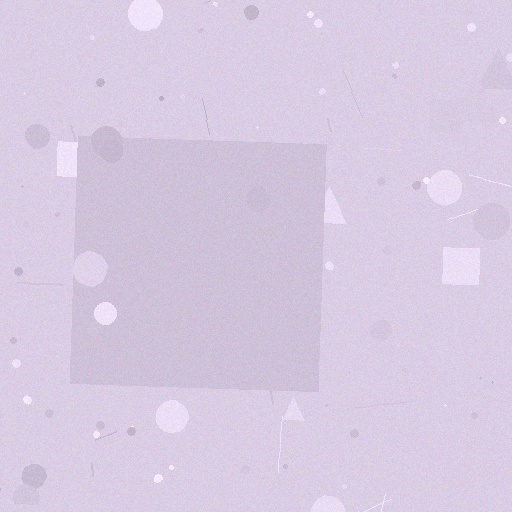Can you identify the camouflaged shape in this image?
The camouflaged shape is a square.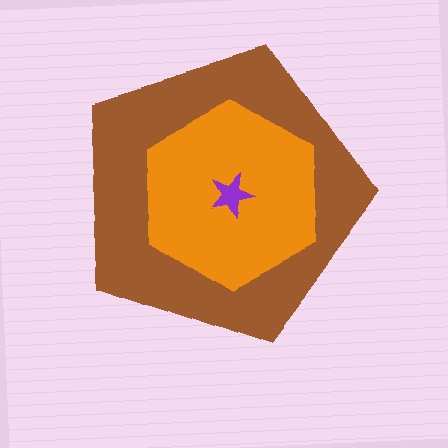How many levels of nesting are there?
3.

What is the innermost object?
The purple star.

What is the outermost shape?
The brown pentagon.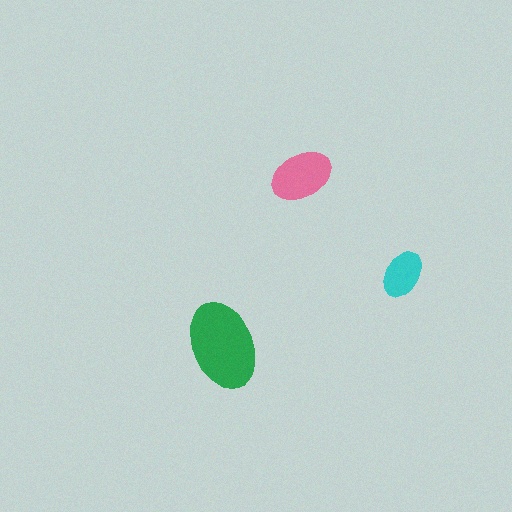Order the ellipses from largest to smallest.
the green one, the pink one, the cyan one.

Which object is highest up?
The pink ellipse is topmost.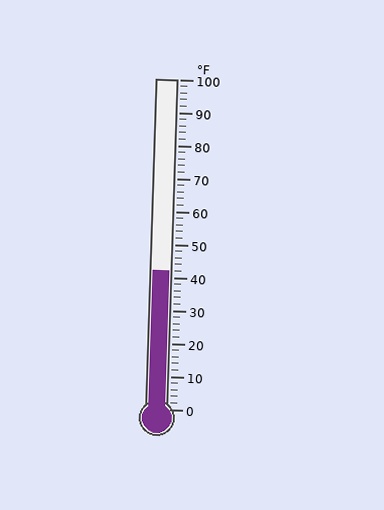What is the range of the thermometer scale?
The thermometer scale ranges from 0°F to 100°F.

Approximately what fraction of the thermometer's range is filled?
The thermometer is filled to approximately 40% of its range.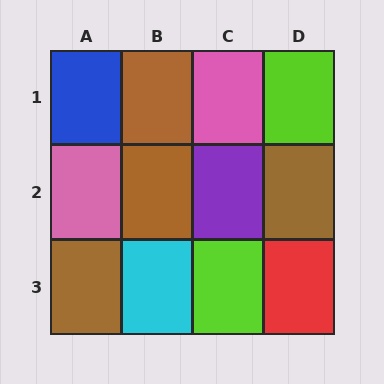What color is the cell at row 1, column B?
Brown.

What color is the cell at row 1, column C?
Pink.